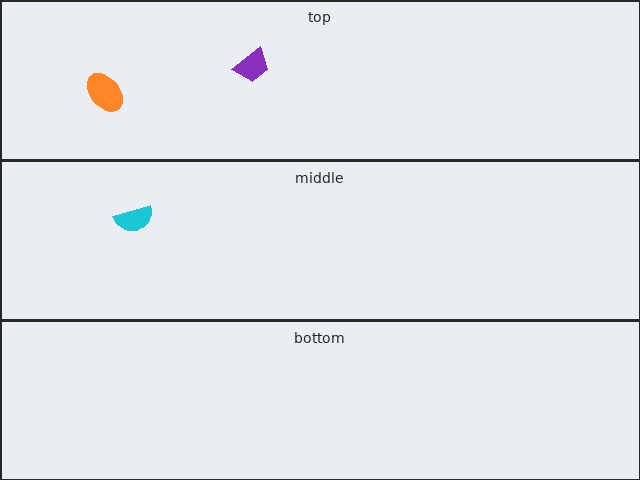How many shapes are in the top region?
2.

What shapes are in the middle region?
The cyan semicircle.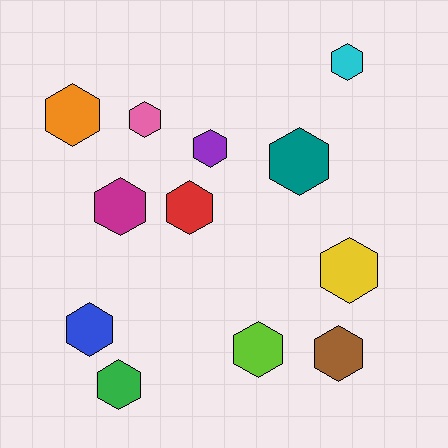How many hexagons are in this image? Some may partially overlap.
There are 12 hexagons.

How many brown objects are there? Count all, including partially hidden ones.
There is 1 brown object.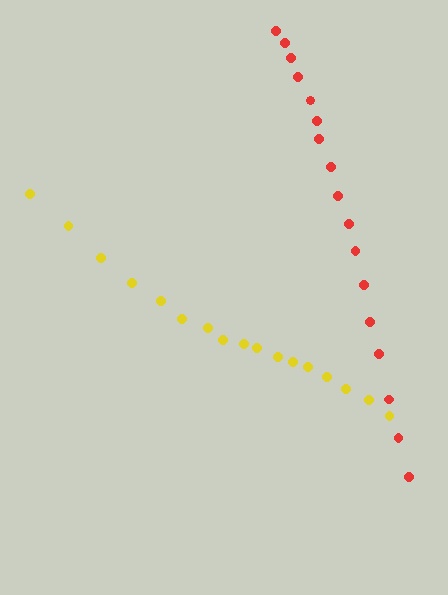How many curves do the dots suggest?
There are 2 distinct paths.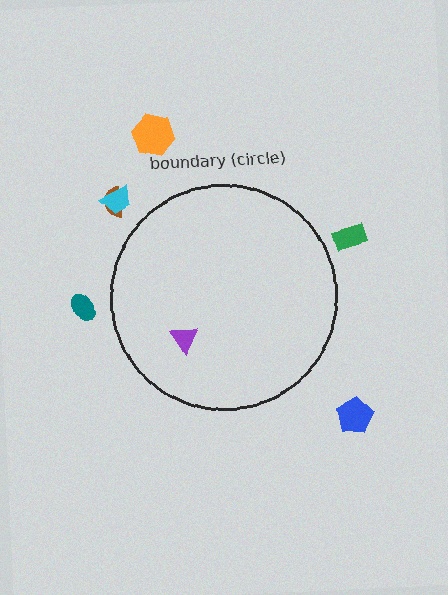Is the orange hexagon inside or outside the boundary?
Outside.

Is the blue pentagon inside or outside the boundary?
Outside.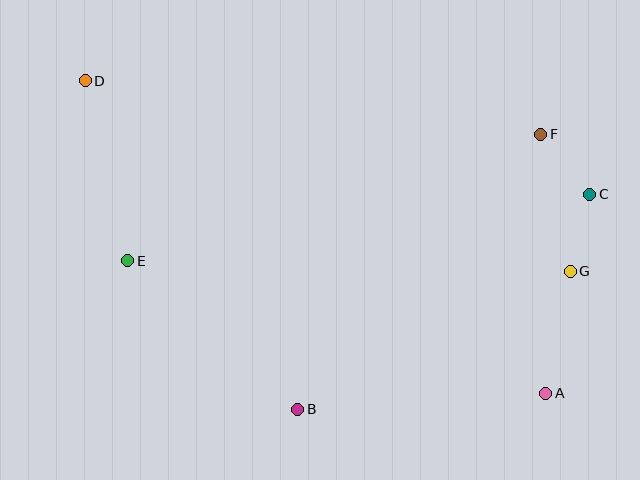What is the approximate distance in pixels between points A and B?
The distance between A and B is approximately 248 pixels.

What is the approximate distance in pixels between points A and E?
The distance between A and E is approximately 439 pixels.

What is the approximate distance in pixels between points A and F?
The distance between A and F is approximately 259 pixels.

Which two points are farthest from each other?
Points A and D are farthest from each other.